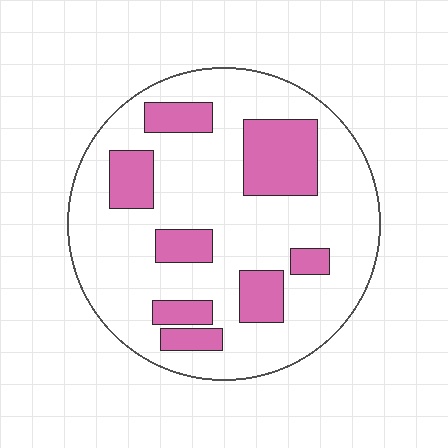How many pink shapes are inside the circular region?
8.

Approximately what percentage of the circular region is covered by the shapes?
Approximately 25%.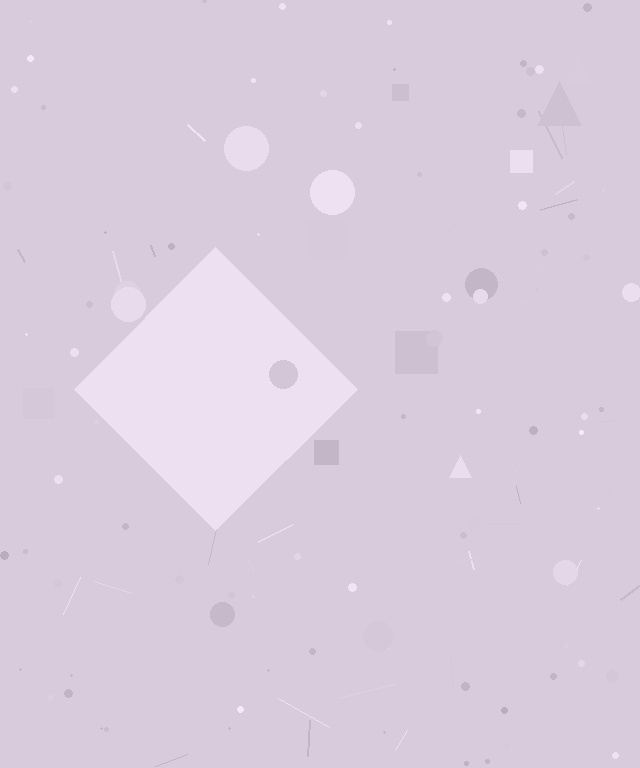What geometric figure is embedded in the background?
A diamond is embedded in the background.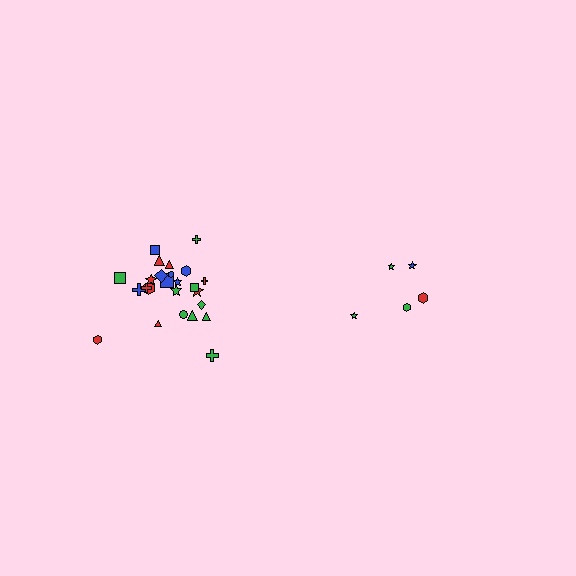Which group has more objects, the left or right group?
The left group.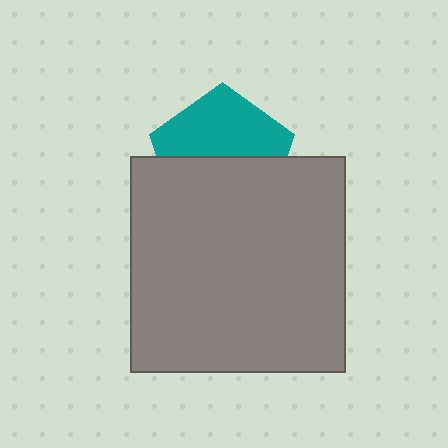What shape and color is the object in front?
The object in front is a gray square.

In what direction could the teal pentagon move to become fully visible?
The teal pentagon could move up. That would shift it out from behind the gray square entirely.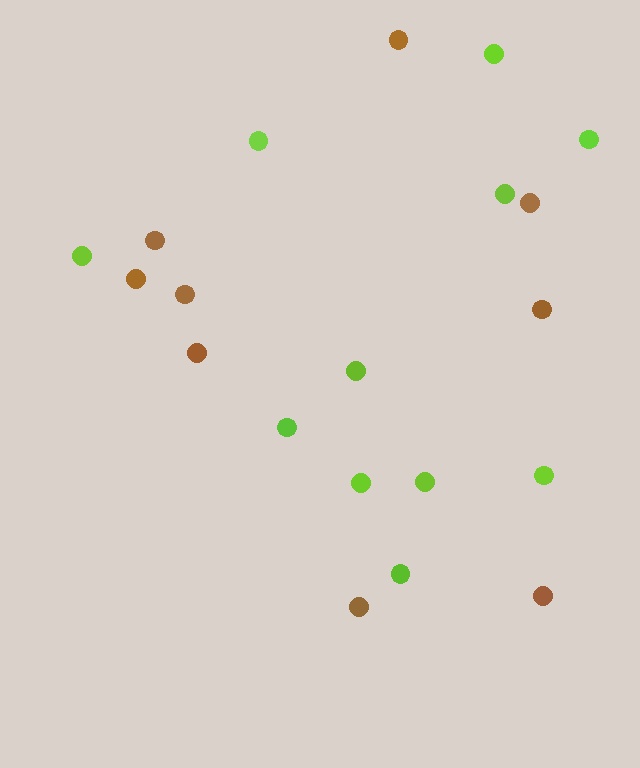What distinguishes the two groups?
There are 2 groups: one group of lime circles (11) and one group of brown circles (9).